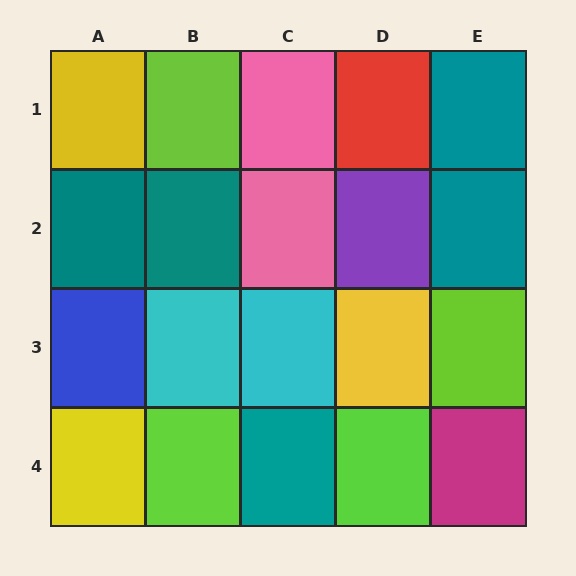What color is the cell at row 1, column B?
Lime.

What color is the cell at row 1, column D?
Red.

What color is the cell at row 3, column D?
Yellow.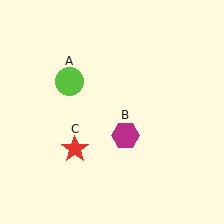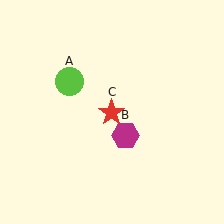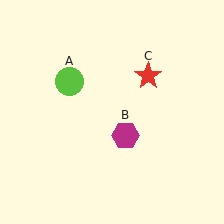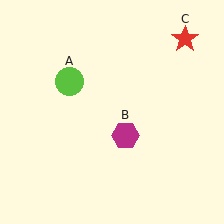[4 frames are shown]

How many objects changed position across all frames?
1 object changed position: red star (object C).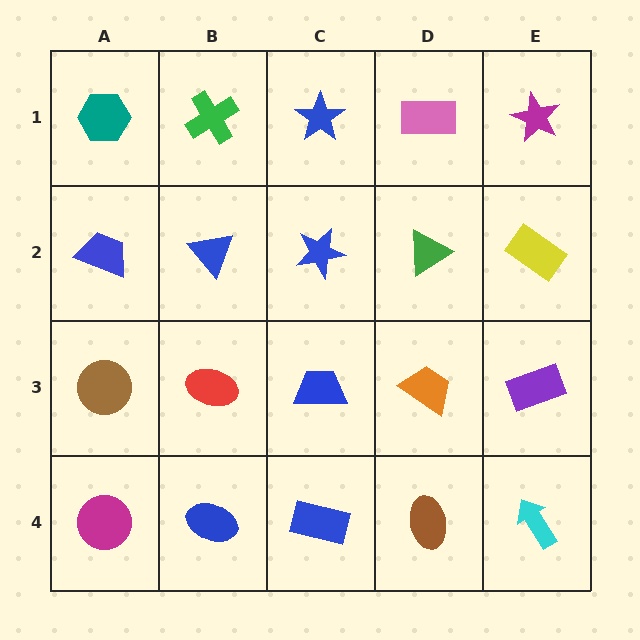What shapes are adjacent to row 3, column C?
A blue star (row 2, column C), a blue rectangle (row 4, column C), a red ellipse (row 3, column B), an orange trapezoid (row 3, column D).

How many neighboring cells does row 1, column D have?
3.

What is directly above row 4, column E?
A purple rectangle.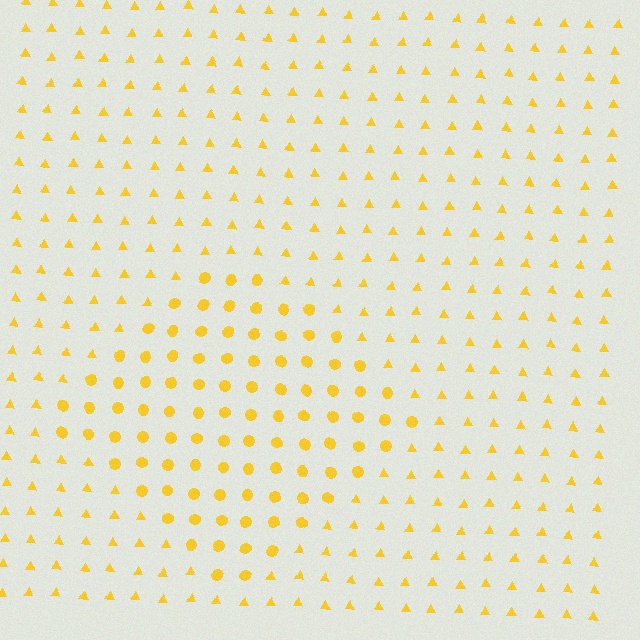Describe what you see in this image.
The image is filled with small yellow elements arranged in a uniform grid. A diamond-shaped region contains circles, while the surrounding area contains triangles. The boundary is defined purely by the change in element shape.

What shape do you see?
I see a diamond.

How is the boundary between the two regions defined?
The boundary is defined by a change in element shape: circles inside vs. triangles outside. All elements share the same color and spacing.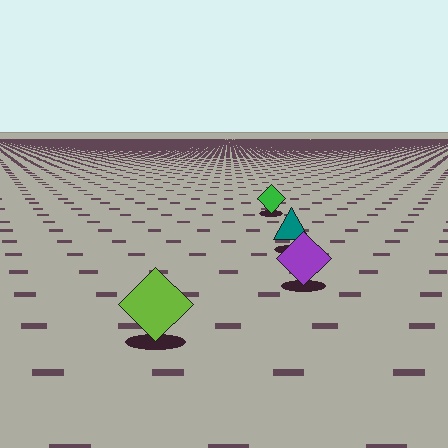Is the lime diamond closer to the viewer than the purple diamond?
Yes. The lime diamond is closer — you can tell from the texture gradient: the ground texture is coarser near it.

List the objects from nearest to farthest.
From nearest to farthest: the lime diamond, the purple diamond, the teal triangle, the green diamond.